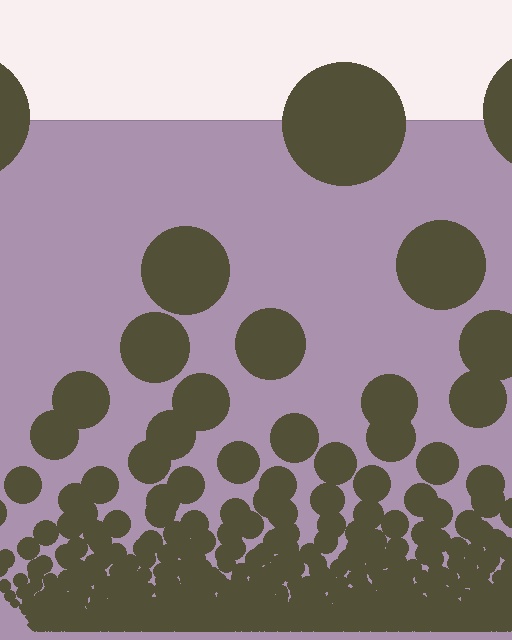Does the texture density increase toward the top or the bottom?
Density increases toward the bottom.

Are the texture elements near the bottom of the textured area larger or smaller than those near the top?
Smaller. The gradient is inverted — elements near the bottom are smaller and denser.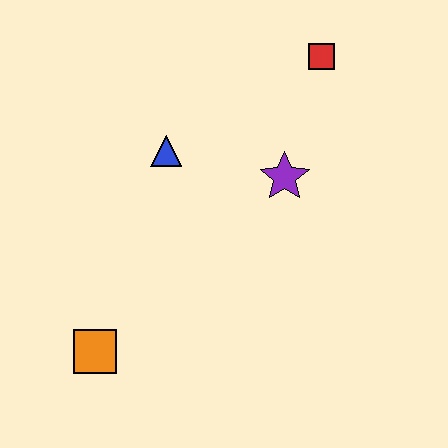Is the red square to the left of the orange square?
No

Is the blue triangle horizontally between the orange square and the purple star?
Yes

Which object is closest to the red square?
The purple star is closest to the red square.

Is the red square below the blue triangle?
No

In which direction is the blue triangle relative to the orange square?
The blue triangle is above the orange square.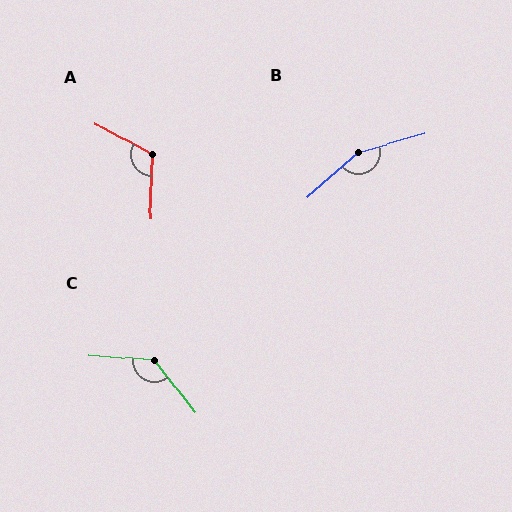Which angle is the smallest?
A, at approximately 118 degrees.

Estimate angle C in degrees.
Approximately 132 degrees.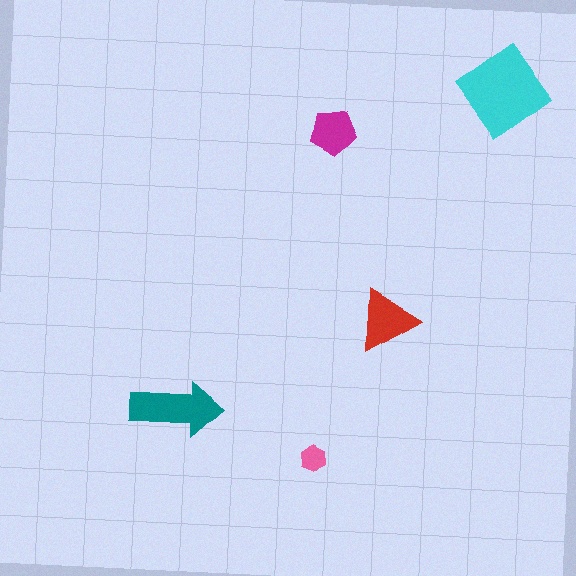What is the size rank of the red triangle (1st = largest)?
3rd.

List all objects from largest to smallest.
The cyan diamond, the teal arrow, the red triangle, the magenta pentagon, the pink hexagon.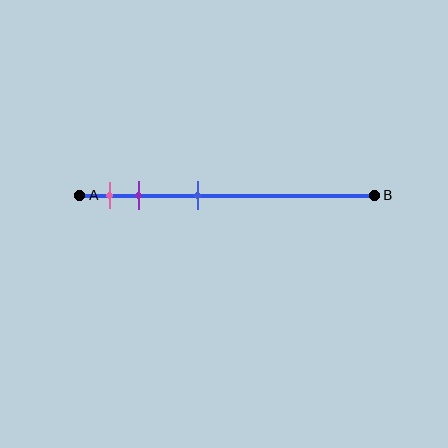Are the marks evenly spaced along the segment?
No, the marks are not evenly spaced.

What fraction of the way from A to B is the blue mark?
The blue mark is approximately 40% (0.4) of the way from A to B.